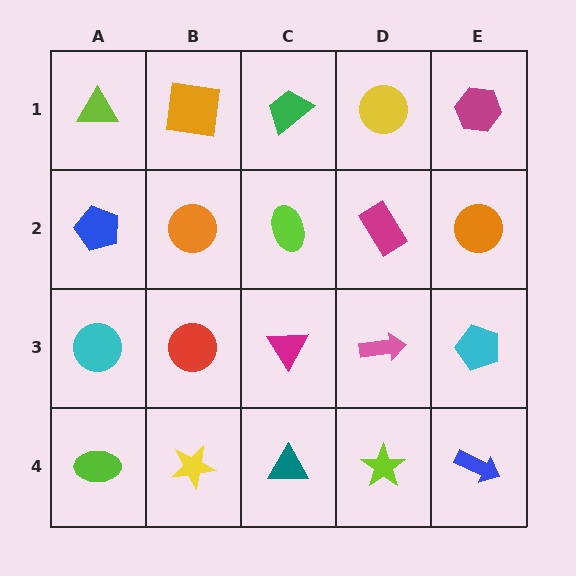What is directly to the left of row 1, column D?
A green trapezoid.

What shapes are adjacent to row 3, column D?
A magenta rectangle (row 2, column D), a lime star (row 4, column D), a magenta triangle (row 3, column C), a cyan pentagon (row 3, column E).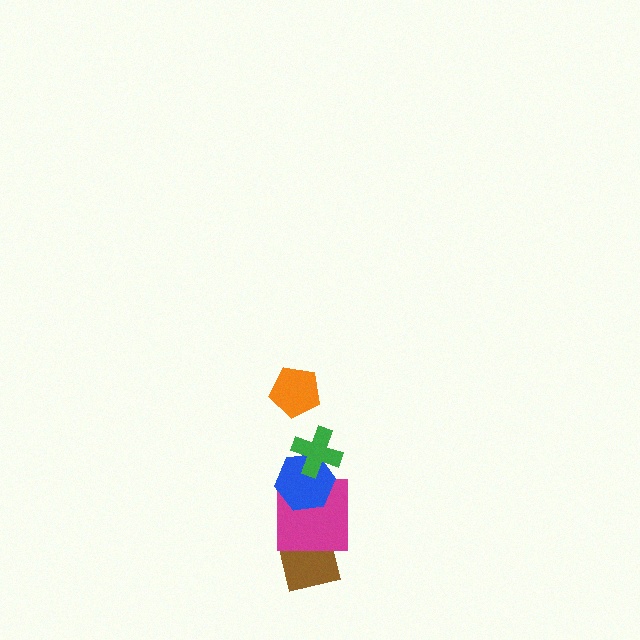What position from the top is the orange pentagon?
The orange pentagon is 1st from the top.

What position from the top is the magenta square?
The magenta square is 4th from the top.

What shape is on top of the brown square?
The magenta square is on top of the brown square.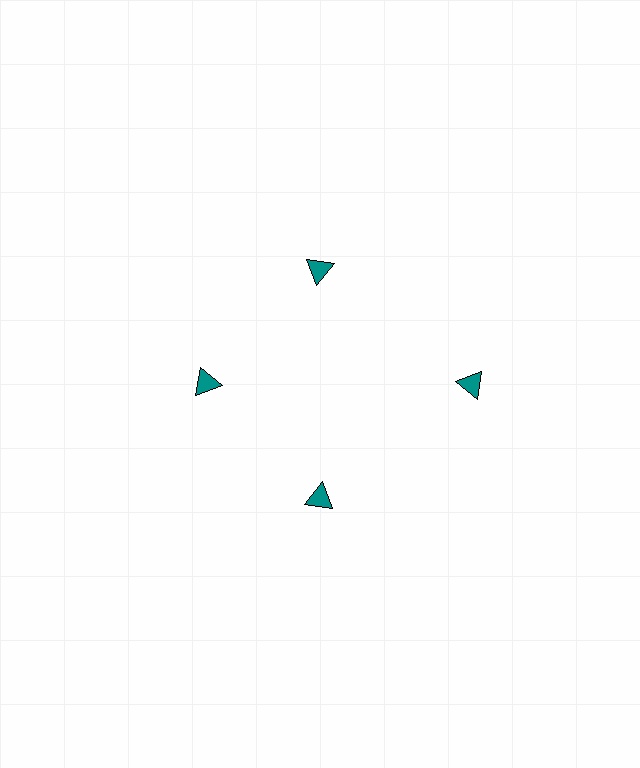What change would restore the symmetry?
The symmetry would be restored by moving it inward, back onto the ring so that all 4 triangles sit at equal angles and equal distance from the center.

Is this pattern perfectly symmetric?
No. The 4 teal triangles are arranged in a ring, but one element near the 3 o'clock position is pushed outward from the center, breaking the 4-fold rotational symmetry.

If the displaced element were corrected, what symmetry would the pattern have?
It would have 4-fold rotational symmetry — the pattern would map onto itself every 90 degrees.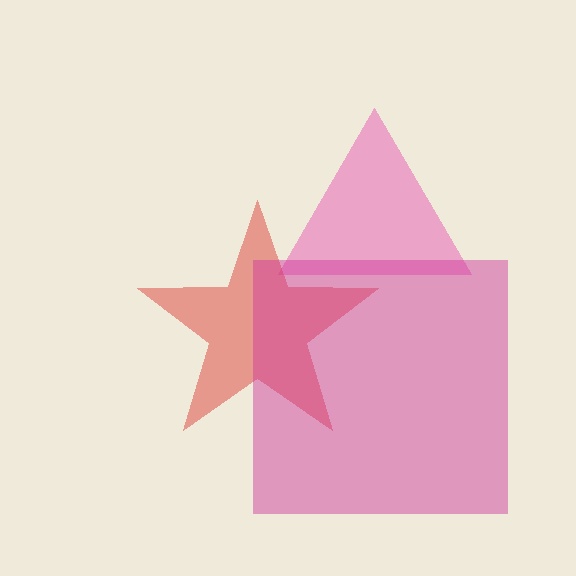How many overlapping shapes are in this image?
There are 3 overlapping shapes in the image.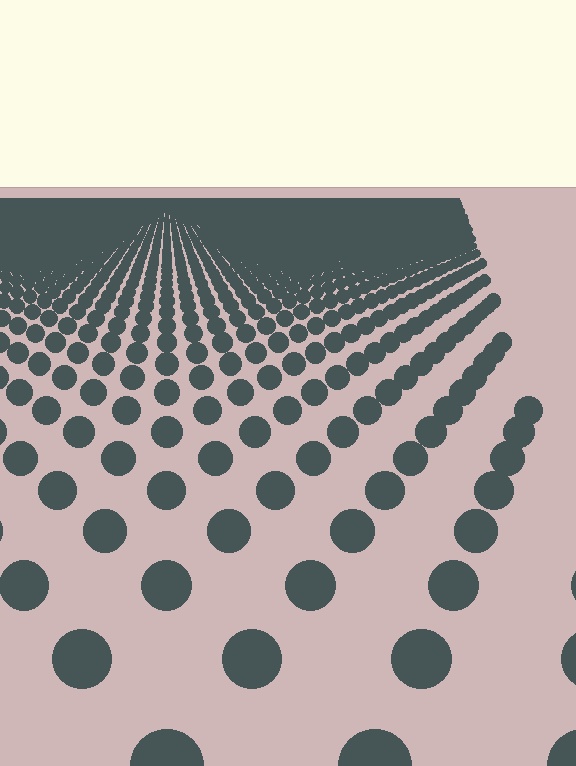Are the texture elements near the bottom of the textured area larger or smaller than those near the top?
Larger. Near the bottom, elements are closer to the viewer and appear at a bigger on-screen size.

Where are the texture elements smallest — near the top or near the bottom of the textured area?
Near the top.